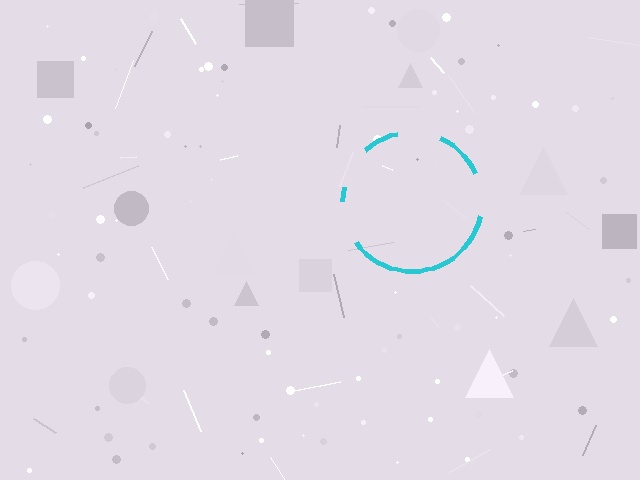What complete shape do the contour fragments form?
The contour fragments form a circle.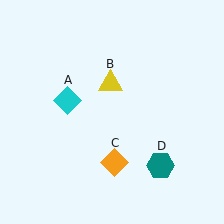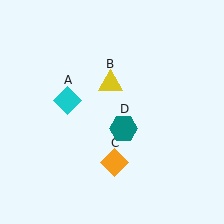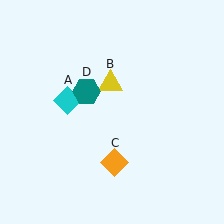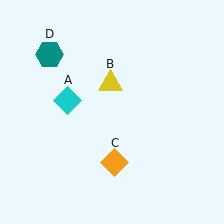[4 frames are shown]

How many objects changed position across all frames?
1 object changed position: teal hexagon (object D).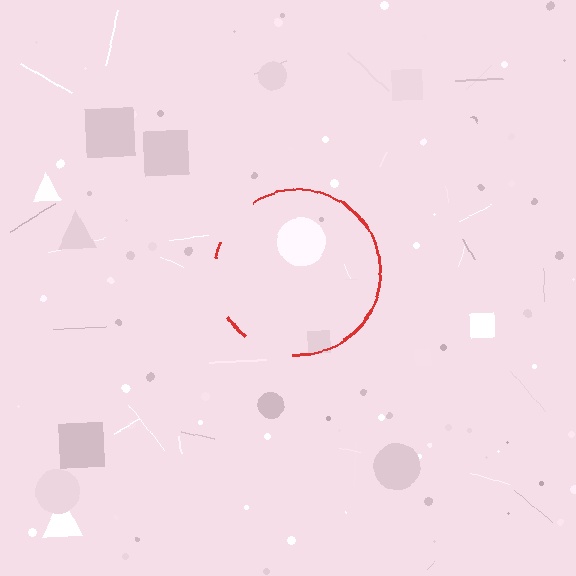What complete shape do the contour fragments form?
The contour fragments form a circle.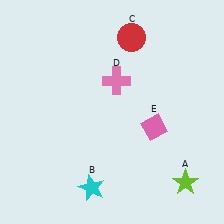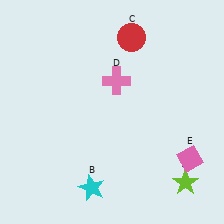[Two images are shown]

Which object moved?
The pink diamond (E) moved right.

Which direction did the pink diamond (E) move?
The pink diamond (E) moved right.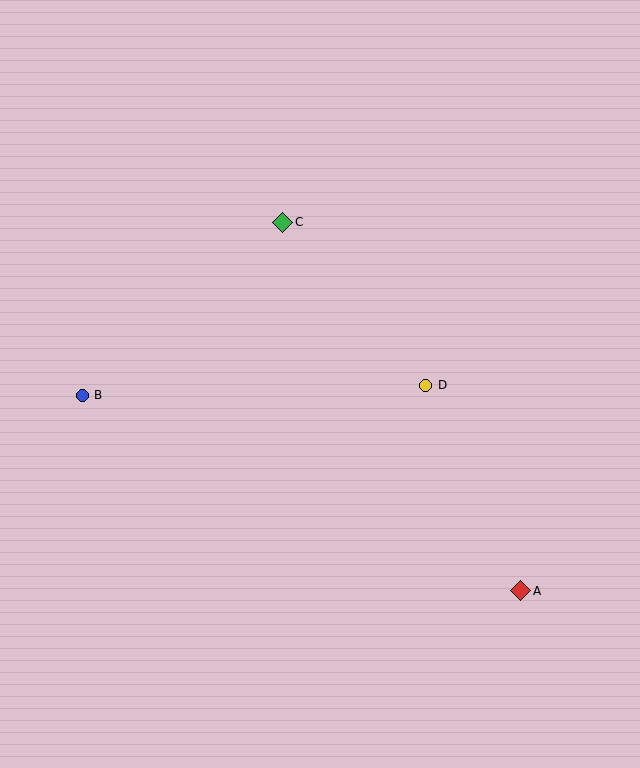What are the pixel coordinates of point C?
Point C is at (283, 222).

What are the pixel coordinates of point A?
Point A is at (521, 591).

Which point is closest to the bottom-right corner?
Point A is closest to the bottom-right corner.